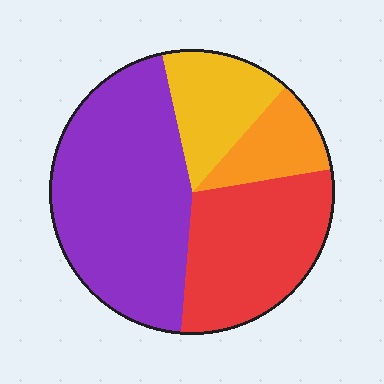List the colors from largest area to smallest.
From largest to smallest: purple, red, yellow, orange.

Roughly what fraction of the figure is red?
Red takes up between a sixth and a third of the figure.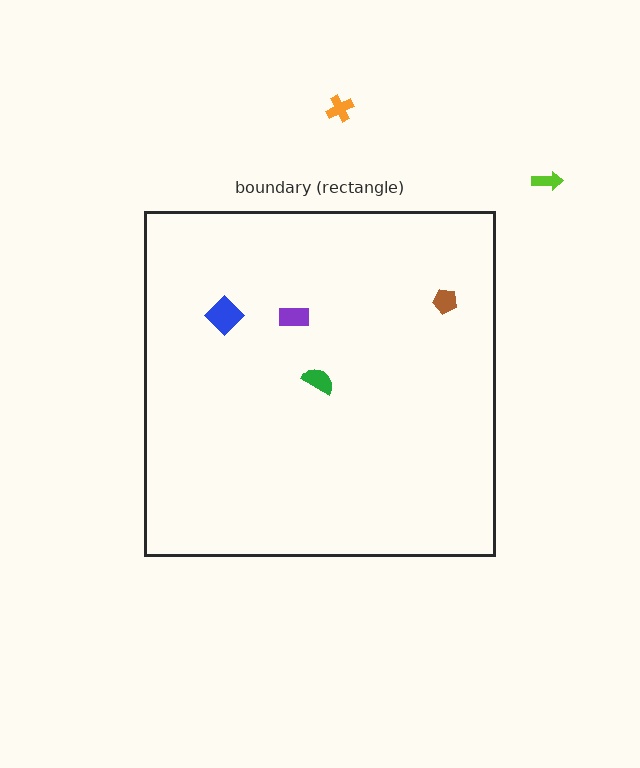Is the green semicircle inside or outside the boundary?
Inside.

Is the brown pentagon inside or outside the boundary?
Inside.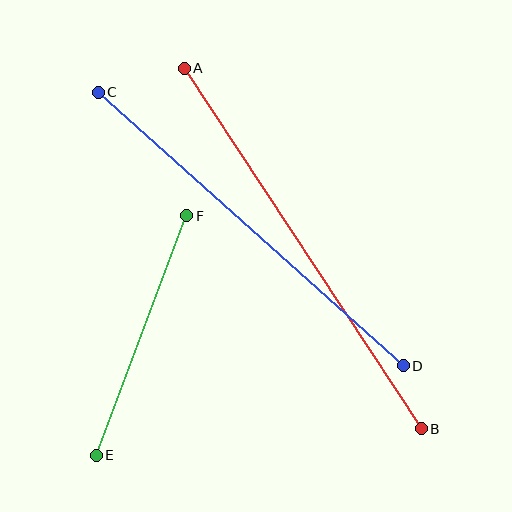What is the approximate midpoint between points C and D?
The midpoint is at approximately (251, 229) pixels.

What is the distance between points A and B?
The distance is approximately 432 pixels.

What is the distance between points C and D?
The distance is approximately 410 pixels.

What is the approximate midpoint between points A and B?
The midpoint is at approximately (303, 249) pixels.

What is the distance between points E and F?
The distance is approximately 256 pixels.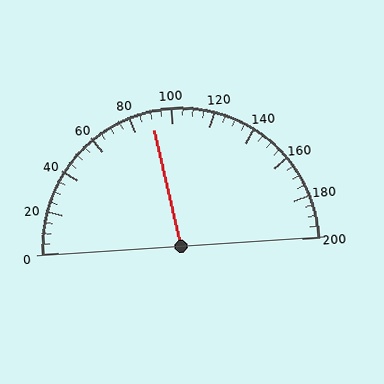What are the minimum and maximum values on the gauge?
The gauge ranges from 0 to 200.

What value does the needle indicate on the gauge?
The needle indicates approximately 90.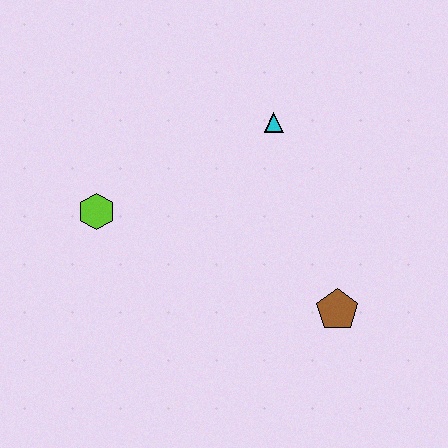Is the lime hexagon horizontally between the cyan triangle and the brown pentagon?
No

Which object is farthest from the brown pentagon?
The lime hexagon is farthest from the brown pentagon.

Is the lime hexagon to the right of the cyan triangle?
No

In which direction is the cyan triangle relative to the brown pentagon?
The cyan triangle is above the brown pentagon.